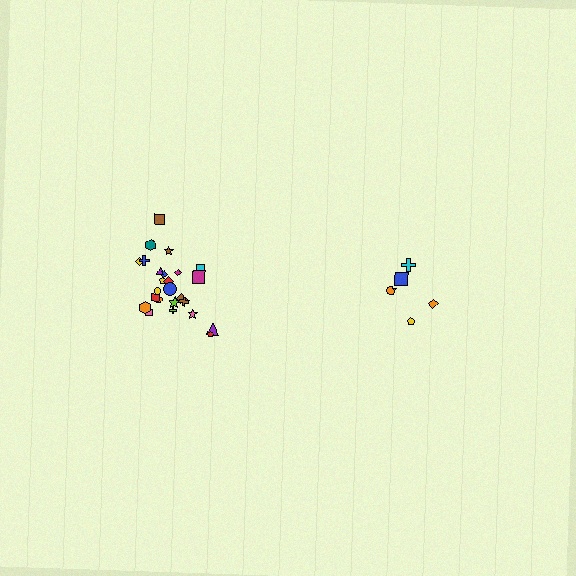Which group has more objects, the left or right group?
The left group.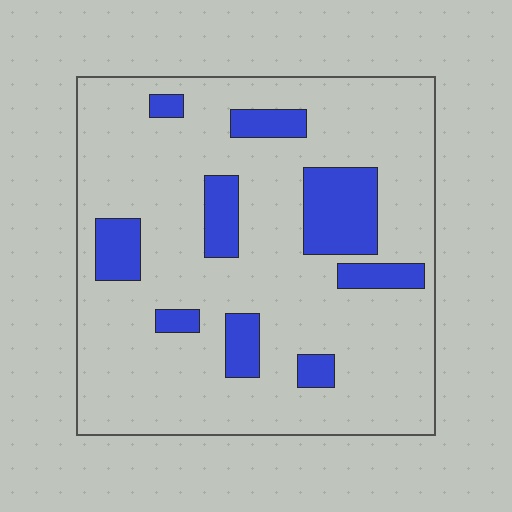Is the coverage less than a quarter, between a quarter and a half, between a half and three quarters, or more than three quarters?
Less than a quarter.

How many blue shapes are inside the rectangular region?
9.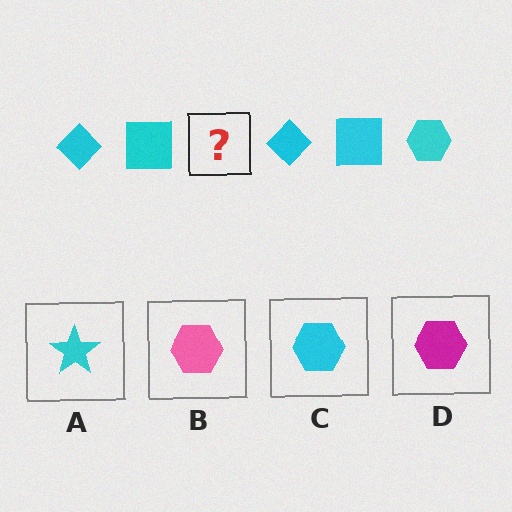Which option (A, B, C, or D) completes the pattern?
C.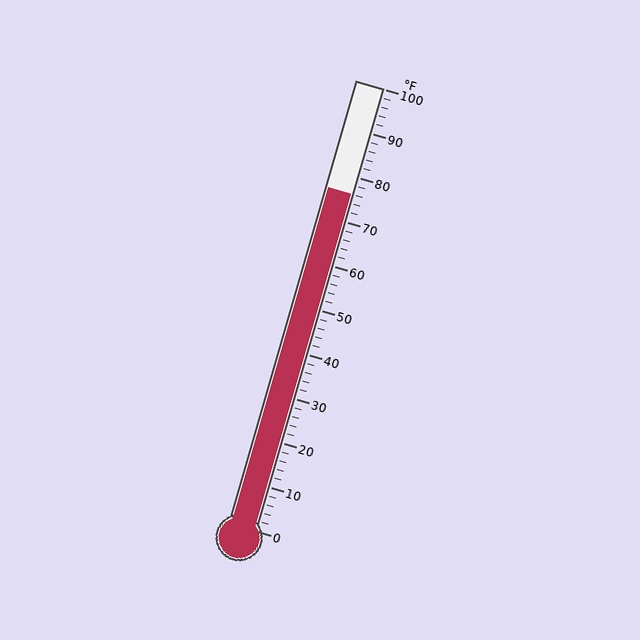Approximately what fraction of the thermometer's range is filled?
The thermometer is filled to approximately 75% of its range.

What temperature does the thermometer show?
The thermometer shows approximately 76°F.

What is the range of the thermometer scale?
The thermometer scale ranges from 0°F to 100°F.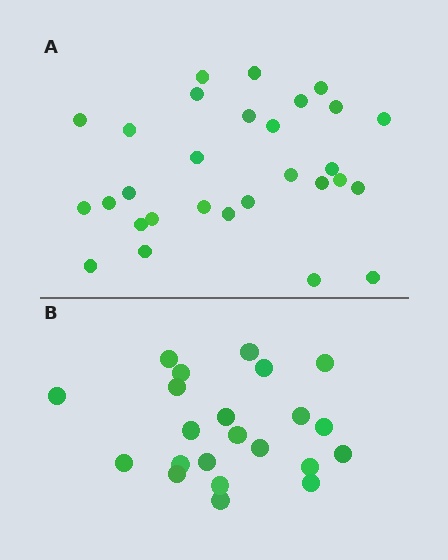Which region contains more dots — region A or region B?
Region A (the top region) has more dots.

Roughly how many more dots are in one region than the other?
Region A has roughly 8 or so more dots than region B.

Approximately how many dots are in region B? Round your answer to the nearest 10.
About 20 dots. (The exact count is 22, which rounds to 20.)